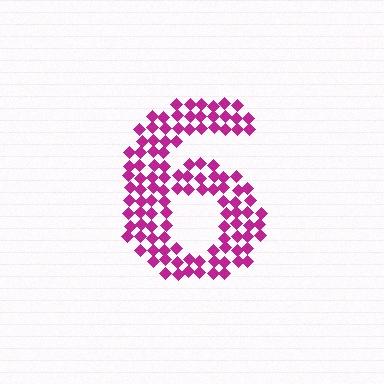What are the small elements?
The small elements are diamonds.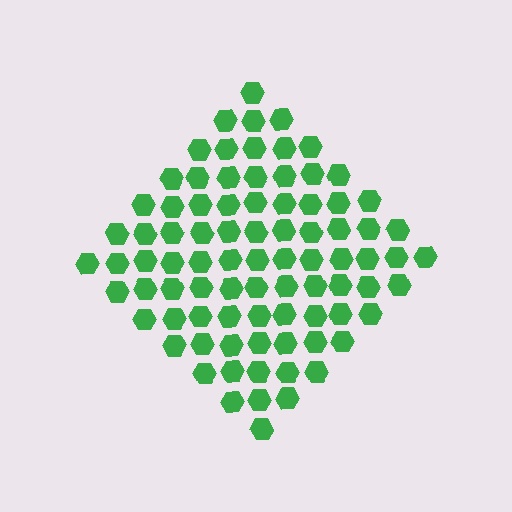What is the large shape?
The large shape is a diamond.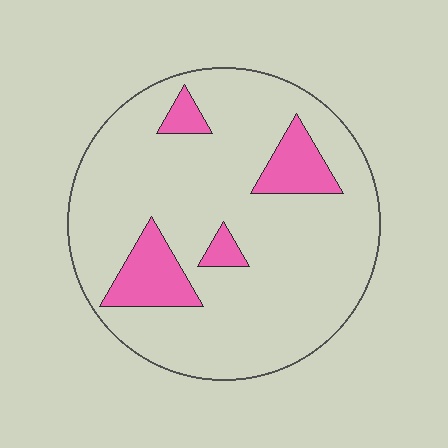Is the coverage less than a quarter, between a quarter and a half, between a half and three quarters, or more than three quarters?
Less than a quarter.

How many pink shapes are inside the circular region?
4.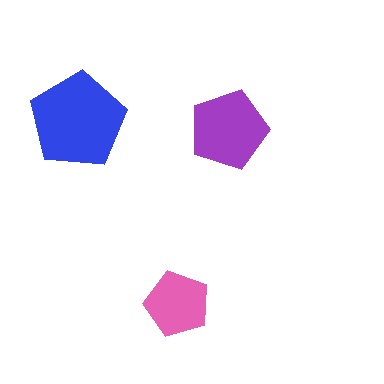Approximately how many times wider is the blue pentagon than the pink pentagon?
About 1.5 times wider.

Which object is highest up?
The blue pentagon is topmost.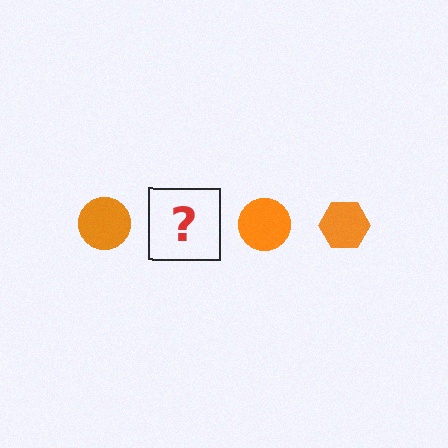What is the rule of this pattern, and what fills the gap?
The rule is that the pattern cycles through circle, hexagon shapes in orange. The gap should be filled with an orange hexagon.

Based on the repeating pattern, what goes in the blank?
The blank should be an orange hexagon.